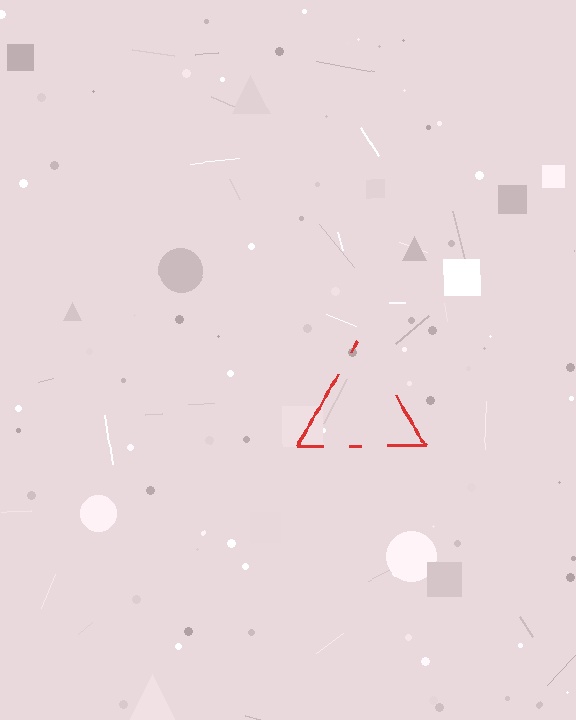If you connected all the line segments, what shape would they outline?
They would outline a triangle.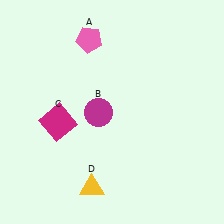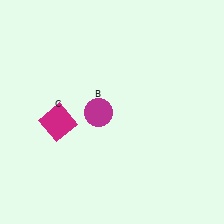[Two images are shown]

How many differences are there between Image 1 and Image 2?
There are 2 differences between the two images.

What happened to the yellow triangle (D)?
The yellow triangle (D) was removed in Image 2. It was in the bottom-left area of Image 1.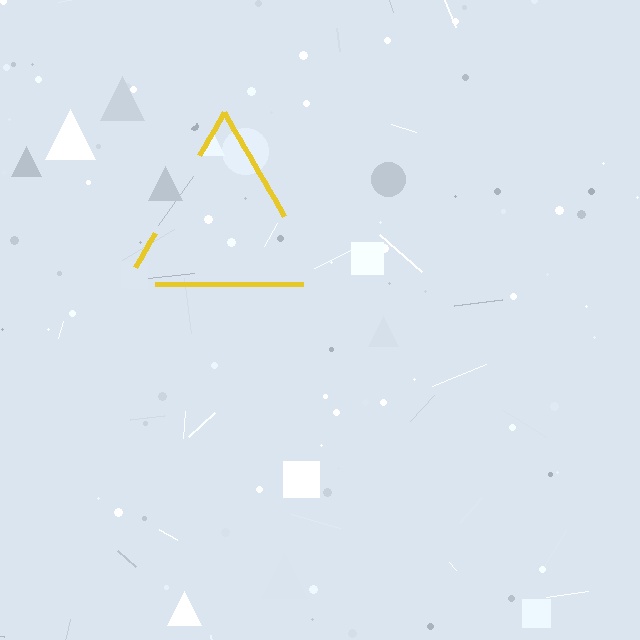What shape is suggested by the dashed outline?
The dashed outline suggests a triangle.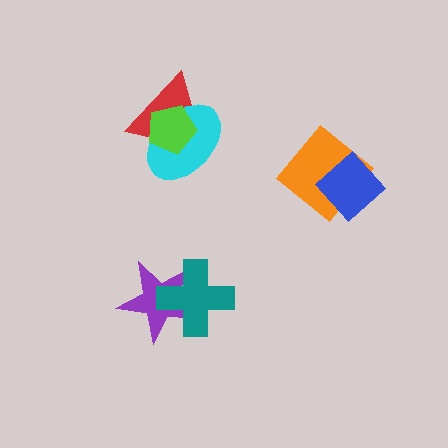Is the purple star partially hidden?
Yes, it is partially covered by another shape.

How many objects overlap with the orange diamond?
1 object overlaps with the orange diamond.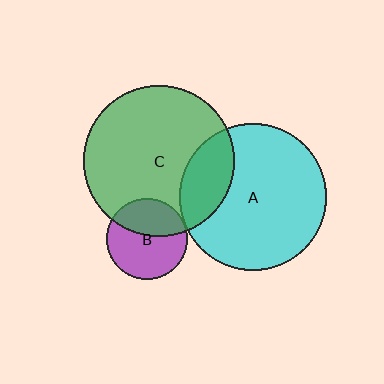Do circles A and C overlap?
Yes.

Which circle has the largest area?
Circle C (green).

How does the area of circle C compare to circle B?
Approximately 3.5 times.